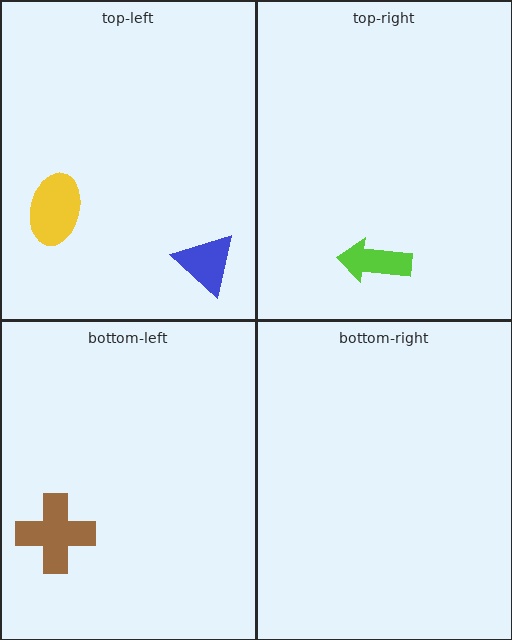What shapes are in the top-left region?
The blue triangle, the yellow ellipse.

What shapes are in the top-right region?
The lime arrow.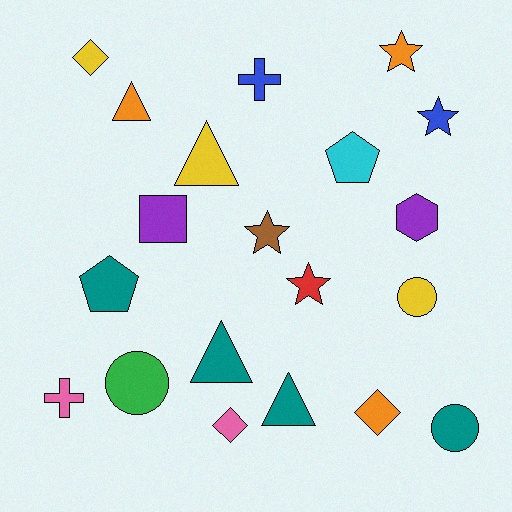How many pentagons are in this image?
There are 2 pentagons.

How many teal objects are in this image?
There are 4 teal objects.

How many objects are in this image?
There are 20 objects.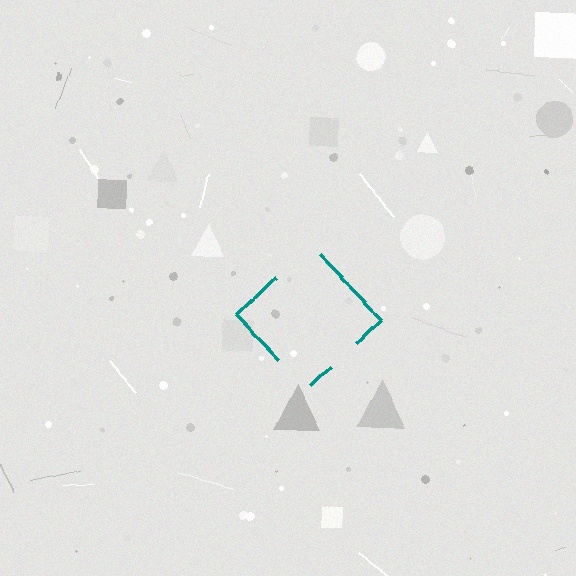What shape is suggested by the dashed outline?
The dashed outline suggests a diamond.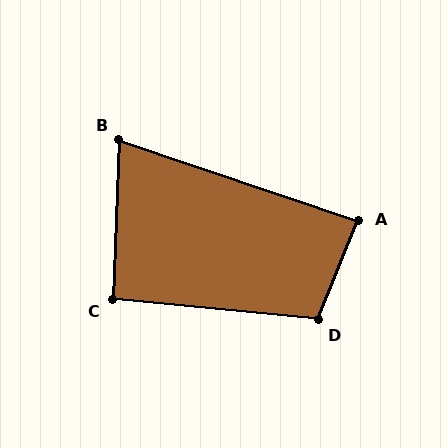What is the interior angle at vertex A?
Approximately 87 degrees (approximately right).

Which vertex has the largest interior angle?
D, at approximately 106 degrees.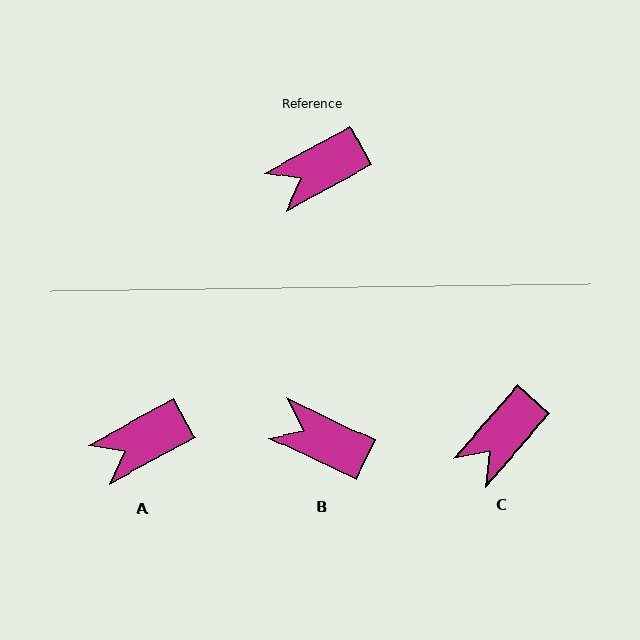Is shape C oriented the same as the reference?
No, it is off by about 20 degrees.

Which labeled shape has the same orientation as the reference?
A.